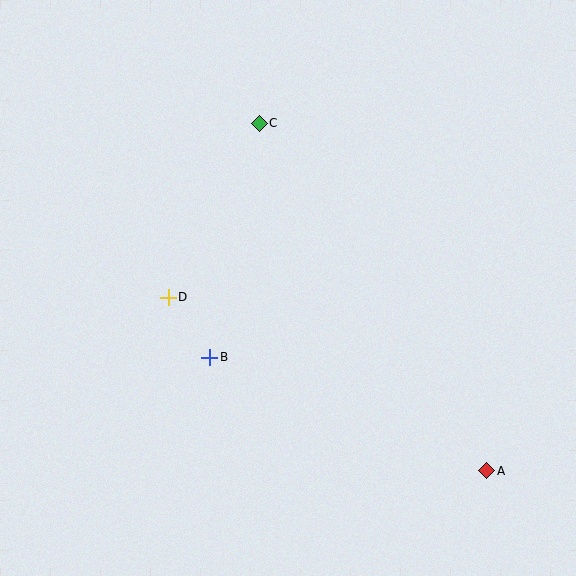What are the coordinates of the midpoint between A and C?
The midpoint between A and C is at (373, 297).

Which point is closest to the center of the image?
Point B at (210, 357) is closest to the center.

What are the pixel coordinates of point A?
Point A is at (487, 471).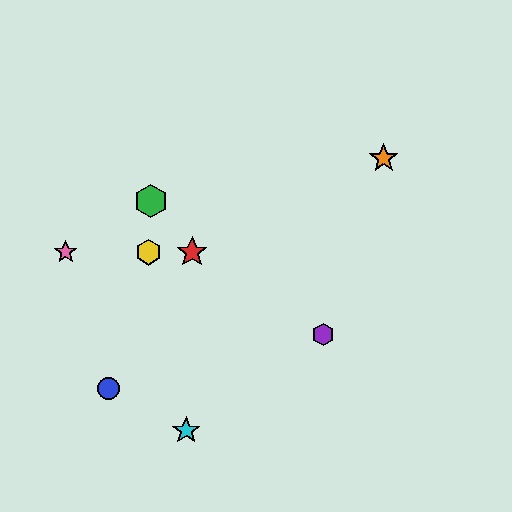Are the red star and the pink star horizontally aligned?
Yes, both are at y≈252.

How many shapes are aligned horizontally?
3 shapes (the red star, the yellow hexagon, the pink star) are aligned horizontally.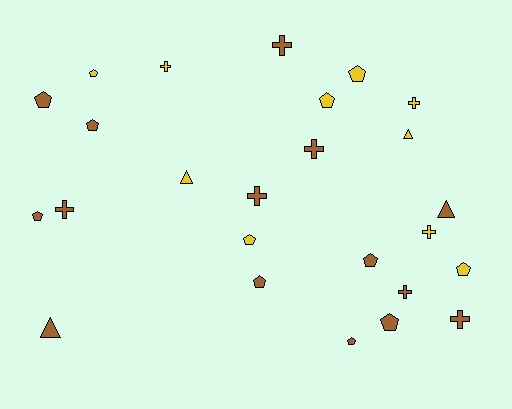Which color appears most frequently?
Brown, with 15 objects.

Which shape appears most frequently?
Pentagon, with 12 objects.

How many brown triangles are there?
There are 2 brown triangles.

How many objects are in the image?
There are 25 objects.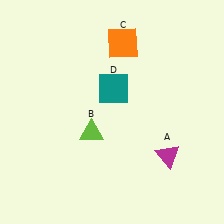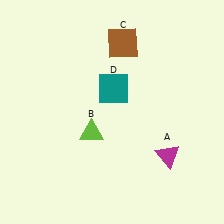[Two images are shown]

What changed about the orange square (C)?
In Image 1, C is orange. In Image 2, it changed to brown.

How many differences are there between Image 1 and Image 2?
There is 1 difference between the two images.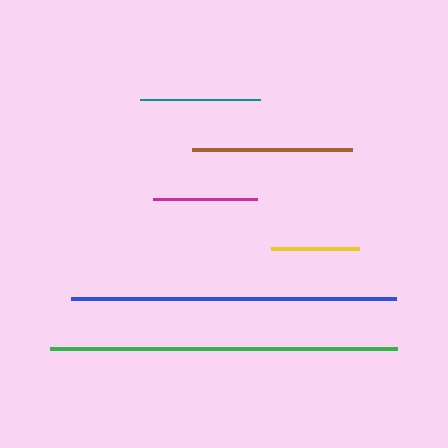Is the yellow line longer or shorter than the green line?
The green line is longer than the yellow line.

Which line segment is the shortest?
The yellow line is the shortest at approximately 88 pixels.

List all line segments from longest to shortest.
From longest to shortest: green, blue, brown, teal, magenta, yellow.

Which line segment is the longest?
The green line is the longest at approximately 348 pixels.